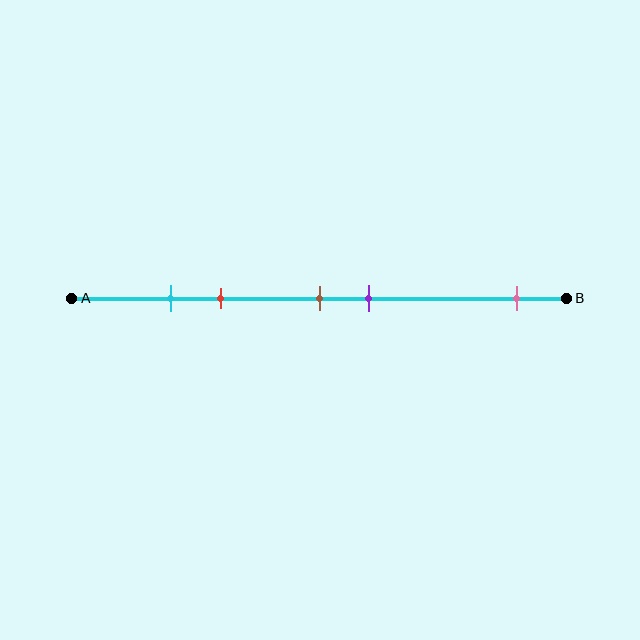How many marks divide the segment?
There are 5 marks dividing the segment.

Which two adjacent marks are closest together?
The cyan and red marks are the closest adjacent pair.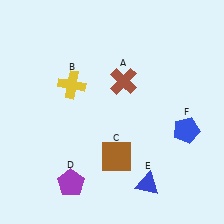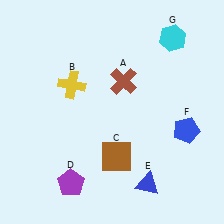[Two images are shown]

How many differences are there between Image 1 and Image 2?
There is 1 difference between the two images.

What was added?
A cyan hexagon (G) was added in Image 2.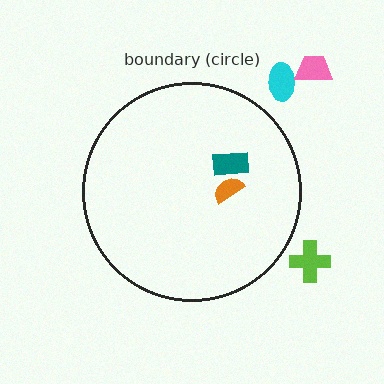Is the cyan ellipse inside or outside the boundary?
Outside.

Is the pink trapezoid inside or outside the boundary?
Outside.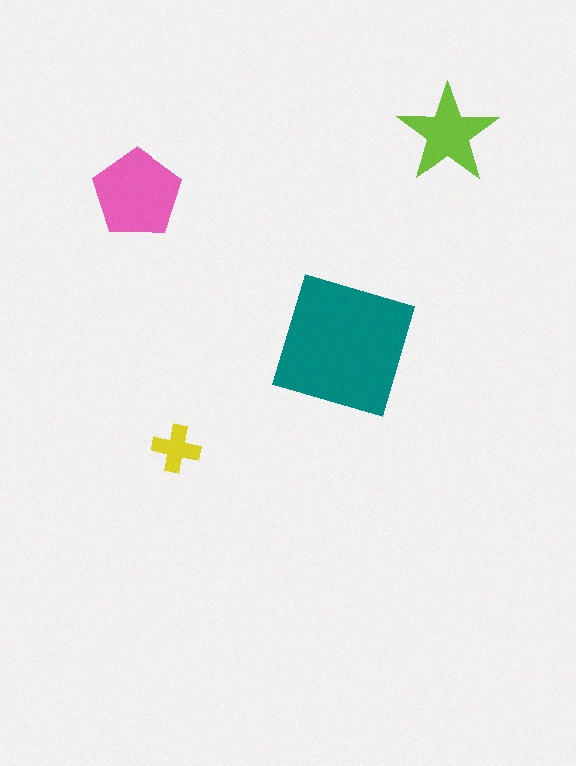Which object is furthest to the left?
The pink pentagon is leftmost.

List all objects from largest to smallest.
The teal square, the pink pentagon, the lime star, the yellow cross.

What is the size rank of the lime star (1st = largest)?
3rd.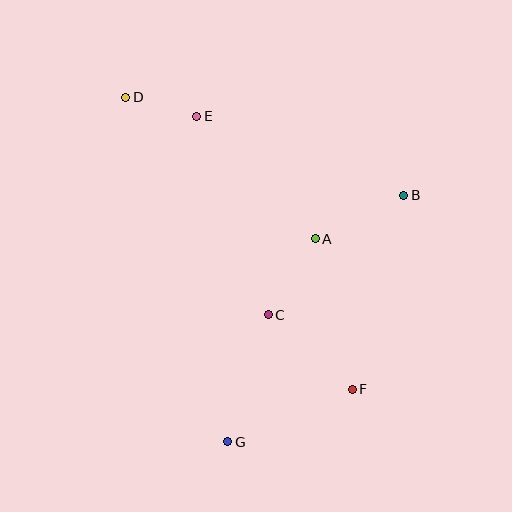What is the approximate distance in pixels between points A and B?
The distance between A and B is approximately 99 pixels.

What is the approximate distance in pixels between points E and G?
The distance between E and G is approximately 327 pixels.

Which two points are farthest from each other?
Points D and F are farthest from each other.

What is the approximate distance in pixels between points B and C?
The distance between B and C is approximately 181 pixels.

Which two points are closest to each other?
Points D and E are closest to each other.